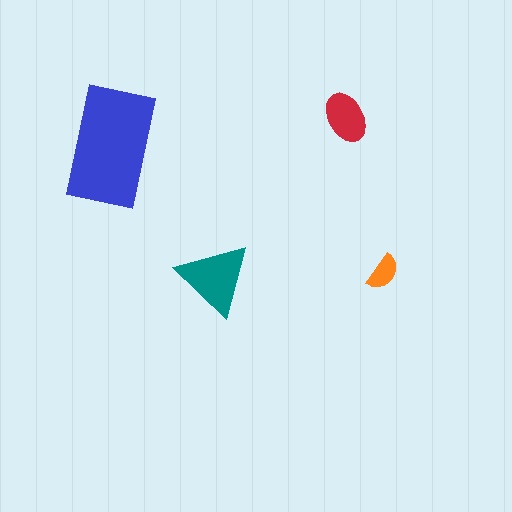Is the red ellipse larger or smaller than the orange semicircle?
Larger.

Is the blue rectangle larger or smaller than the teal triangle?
Larger.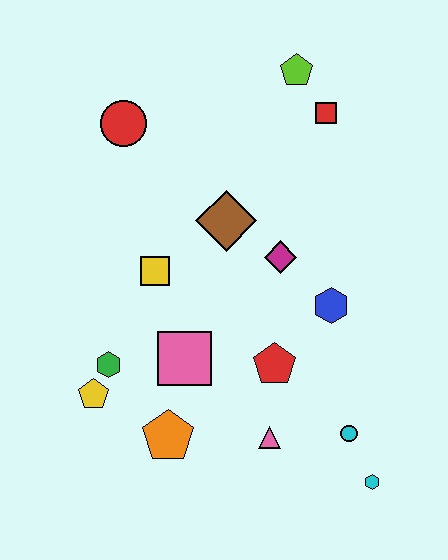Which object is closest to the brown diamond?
The magenta diamond is closest to the brown diamond.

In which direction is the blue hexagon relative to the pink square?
The blue hexagon is to the right of the pink square.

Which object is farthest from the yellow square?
The cyan hexagon is farthest from the yellow square.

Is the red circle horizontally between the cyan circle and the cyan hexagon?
No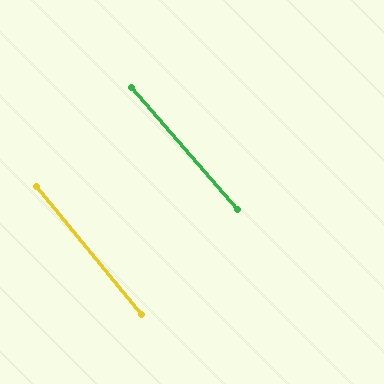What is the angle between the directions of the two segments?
Approximately 2 degrees.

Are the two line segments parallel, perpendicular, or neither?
Parallel — their directions differ by only 1.7°.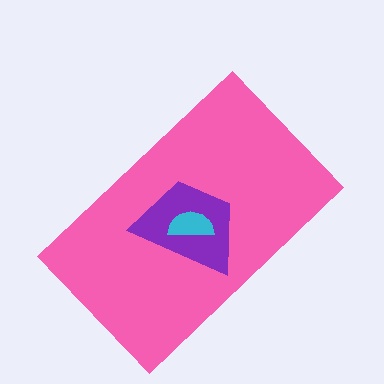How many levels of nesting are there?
3.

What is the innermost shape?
The cyan semicircle.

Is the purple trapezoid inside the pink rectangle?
Yes.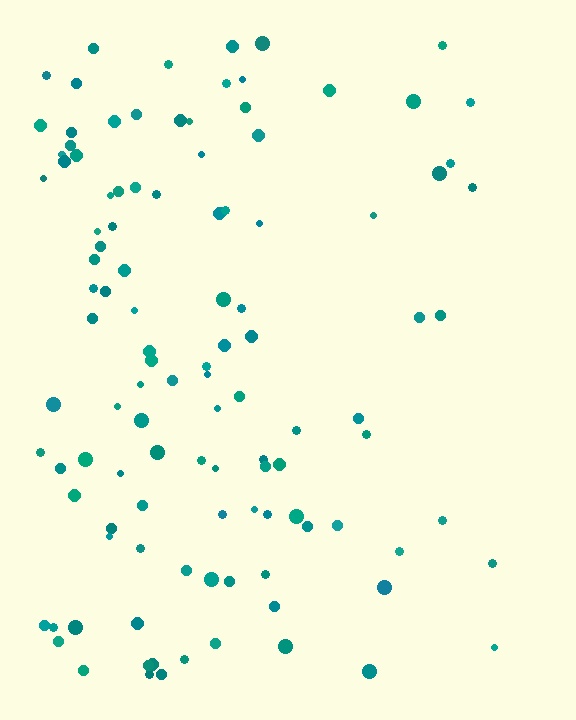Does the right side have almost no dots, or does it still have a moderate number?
Still a moderate number, just noticeably fewer than the left.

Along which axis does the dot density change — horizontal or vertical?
Horizontal.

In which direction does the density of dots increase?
From right to left, with the left side densest.